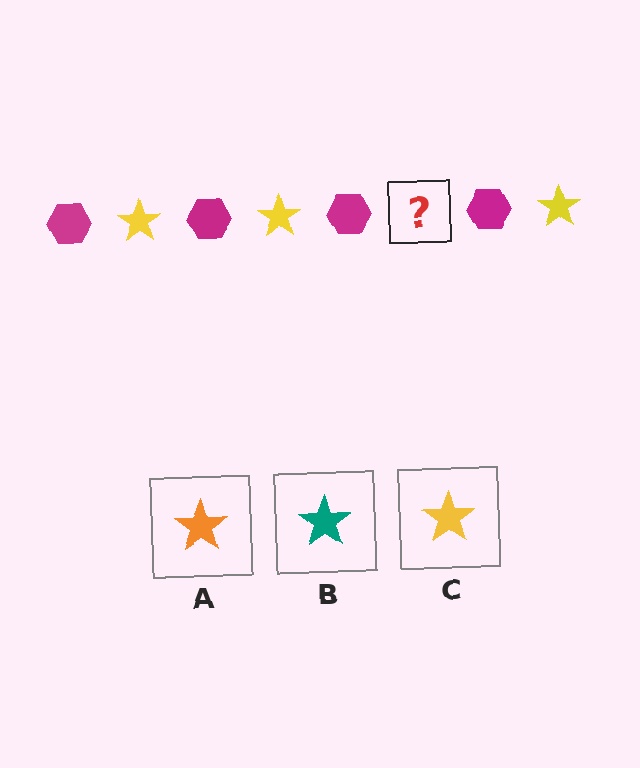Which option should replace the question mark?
Option C.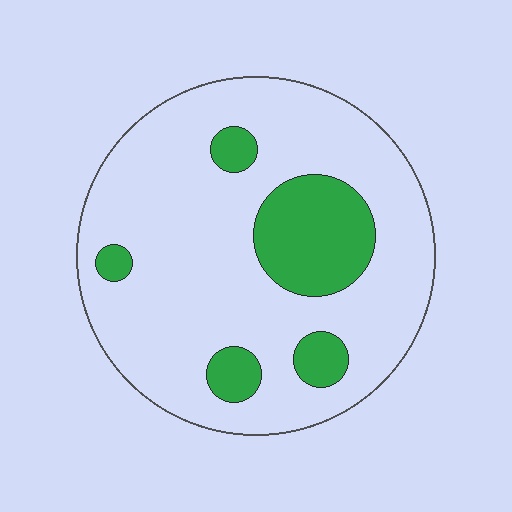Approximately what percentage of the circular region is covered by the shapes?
Approximately 20%.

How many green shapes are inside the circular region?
5.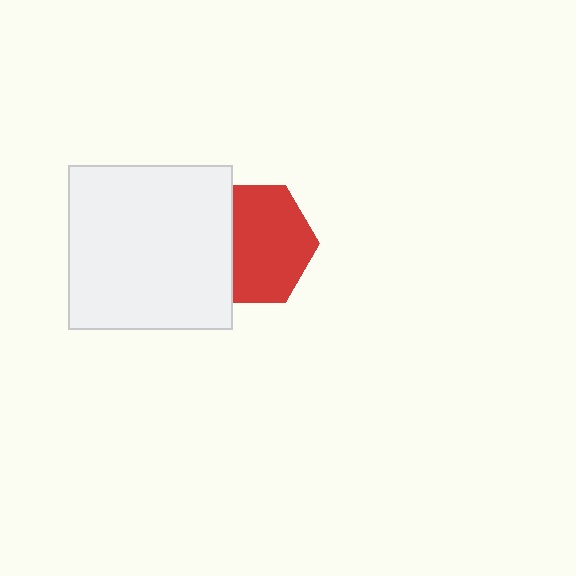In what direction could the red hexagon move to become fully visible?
The red hexagon could move right. That would shift it out from behind the white square entirely.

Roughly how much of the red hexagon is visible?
Most of it is visible (roughly 68%).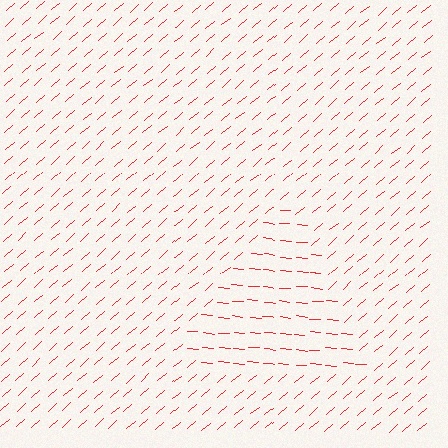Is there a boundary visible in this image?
Yes, there is a texture boundary formed by a change in line orientation.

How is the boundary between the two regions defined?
The boundary is defined purely by a change in line orientation (approximately 45 degrees difference). All lines are the same color and thickness.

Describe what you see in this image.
The image is filled with small red line segments. A triangle region in the image has lines oriented differently from the surrounding lines, creating a visible texture boundary.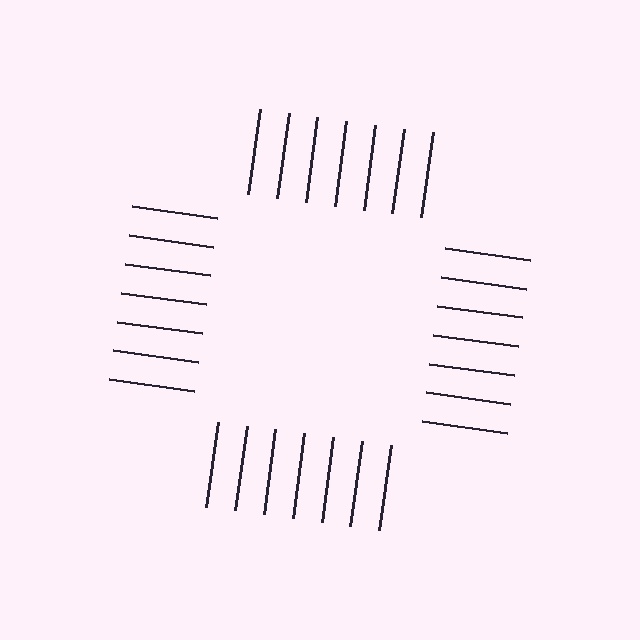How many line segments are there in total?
28 — 7 along each of the 4 edges.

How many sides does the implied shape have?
4 sides — the line-ends trace a square.